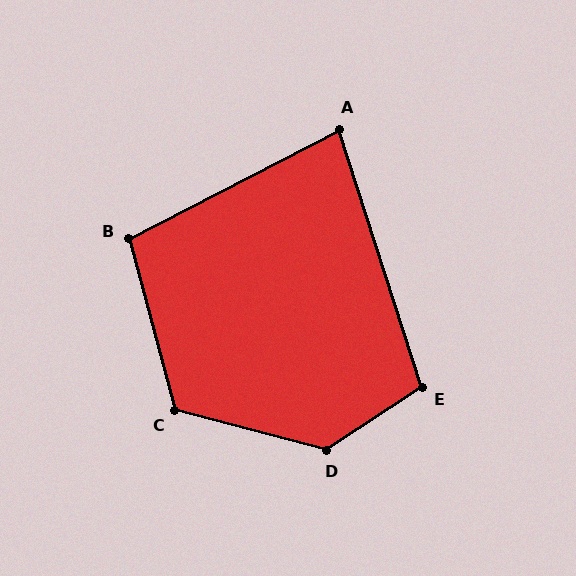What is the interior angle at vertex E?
Approximately 106 degrees (obtuse).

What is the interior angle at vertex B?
Approximately 102 degrees (obtuse).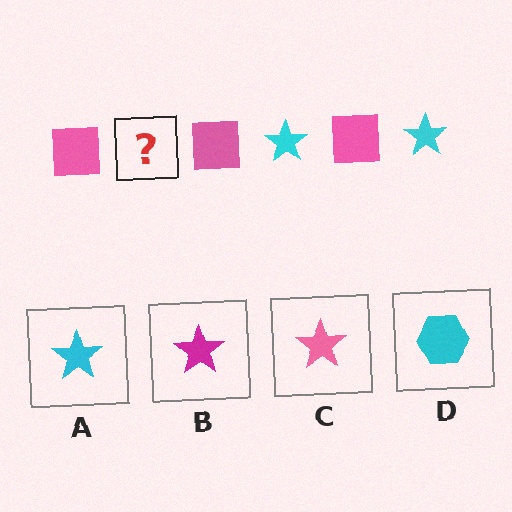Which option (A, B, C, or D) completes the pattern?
A.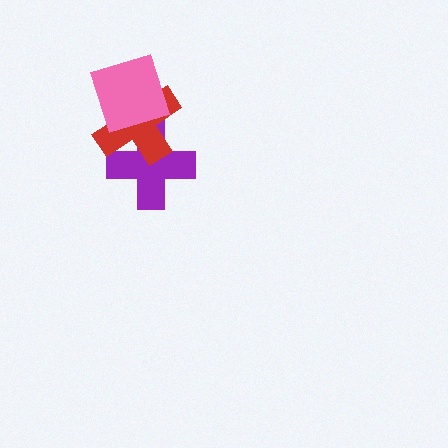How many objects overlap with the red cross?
2 objects overlap with the red cross.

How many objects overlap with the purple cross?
2 objects overlap with the purple cross.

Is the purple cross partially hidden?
Yes, it is partially covered by another shape.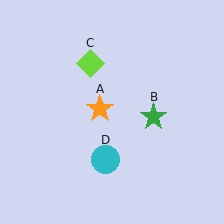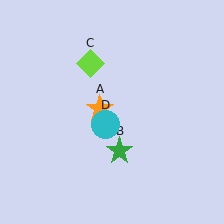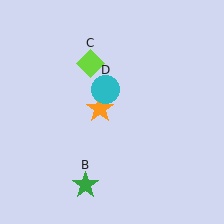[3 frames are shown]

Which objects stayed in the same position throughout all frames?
Orange star (object A) and lime diamond (object C) remained stationary.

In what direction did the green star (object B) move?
The green star (object B) moved down and to the left.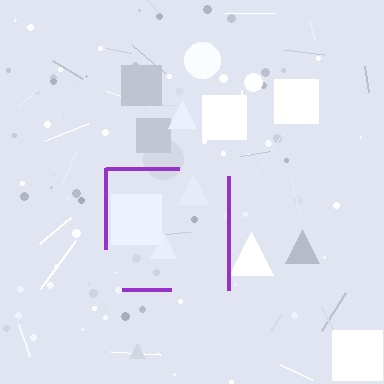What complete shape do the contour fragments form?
The contour fragments form a square.